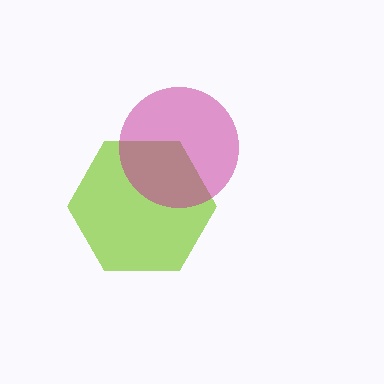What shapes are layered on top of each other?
The layered shapes are: a lime hexagon, a magenta circle.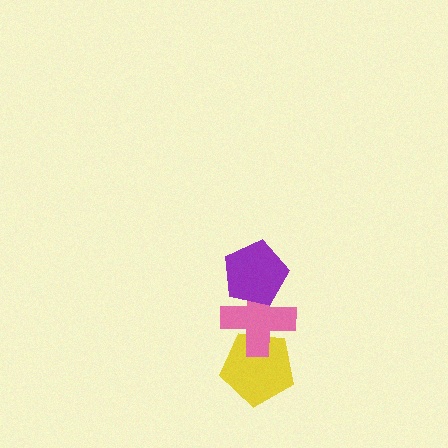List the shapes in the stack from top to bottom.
From top to bottom: the purple pentagon, the pink cross, the yellow pentagon.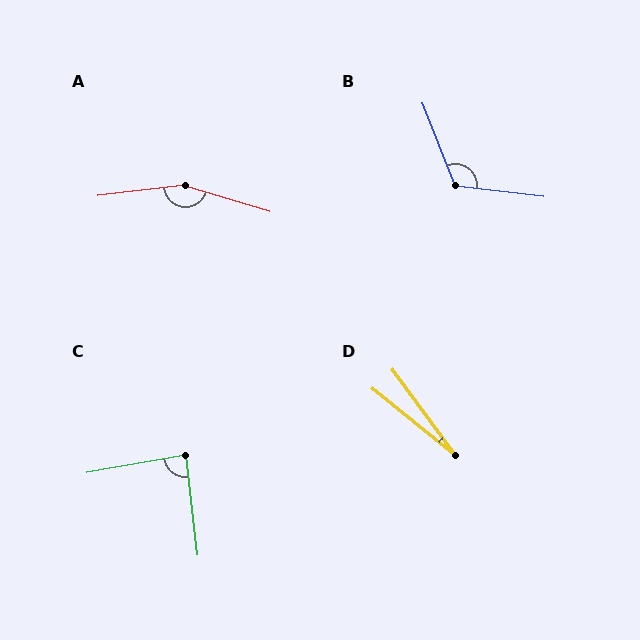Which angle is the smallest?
D, at approximately 15 degrees.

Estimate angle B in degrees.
Approximately 118 degrees.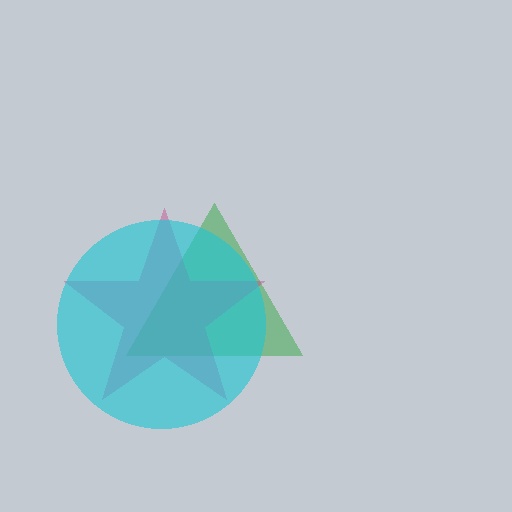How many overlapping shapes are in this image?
There are 3 overlapping shapes in the image.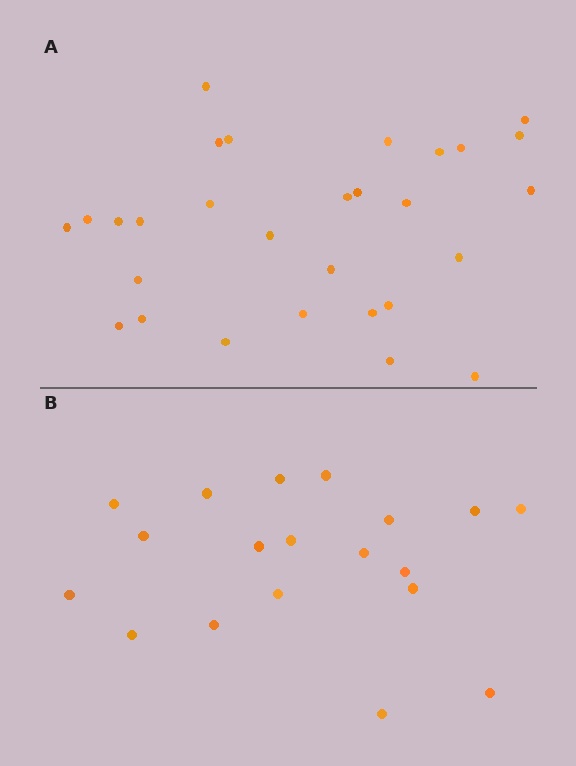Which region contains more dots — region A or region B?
Region A (the top region) has more dots.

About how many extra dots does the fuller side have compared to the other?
Region A has roughly 10 or so more dots than region B.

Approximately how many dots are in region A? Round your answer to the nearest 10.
About 30 dots. (The exact count is 29, which rounds to 30.)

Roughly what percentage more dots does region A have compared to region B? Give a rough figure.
About 55% more.